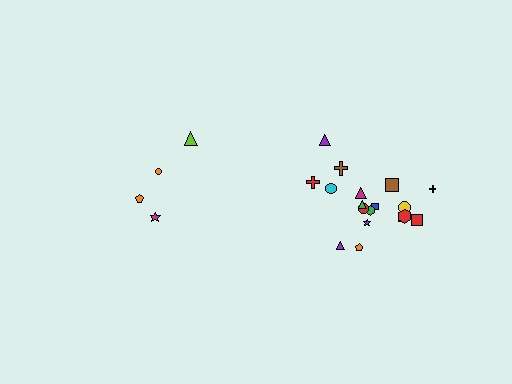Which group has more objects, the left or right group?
The right group.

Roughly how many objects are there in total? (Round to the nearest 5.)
Roughly 20 objects in total.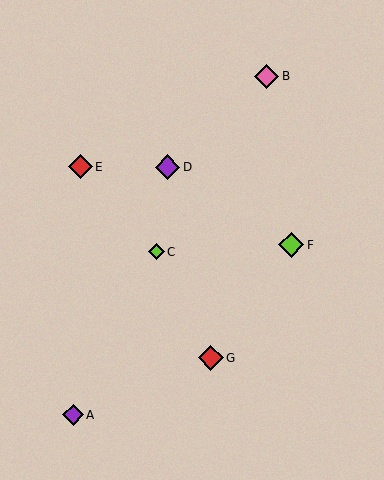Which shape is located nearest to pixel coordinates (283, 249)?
The lime diamond (labeled F) at (291, 245) is nearest to that location.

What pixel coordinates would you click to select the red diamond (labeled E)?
Click at (80, 167) to select the red diamond E.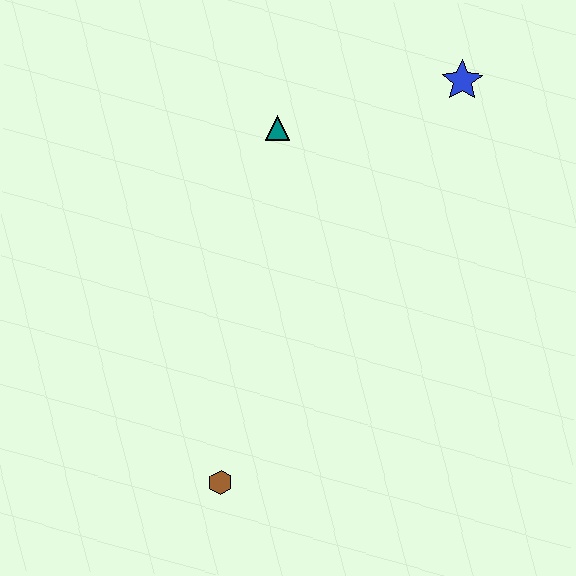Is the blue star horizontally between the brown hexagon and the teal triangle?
No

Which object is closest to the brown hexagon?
The teal triangle is closest to the brown hexagon.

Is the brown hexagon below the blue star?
Yes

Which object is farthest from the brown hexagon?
The blue star is farthest from the brown hexagon.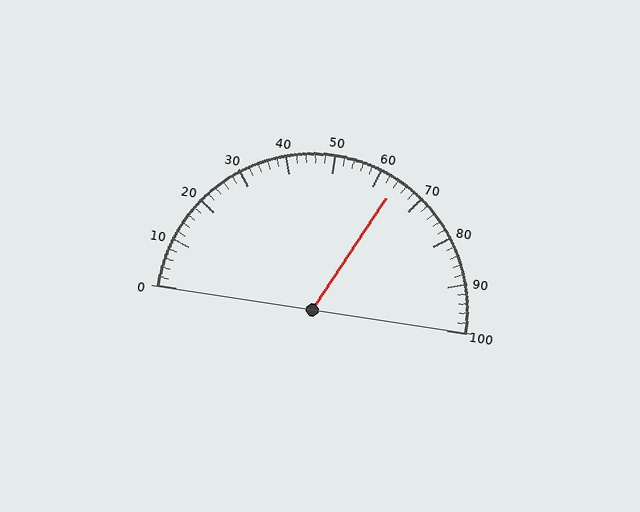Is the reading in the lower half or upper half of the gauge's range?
The reading is in the upper half of the range (0 to 100).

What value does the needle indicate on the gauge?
The needle indicates approximately 64.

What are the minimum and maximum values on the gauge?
The gauge ranges from 0 to 100.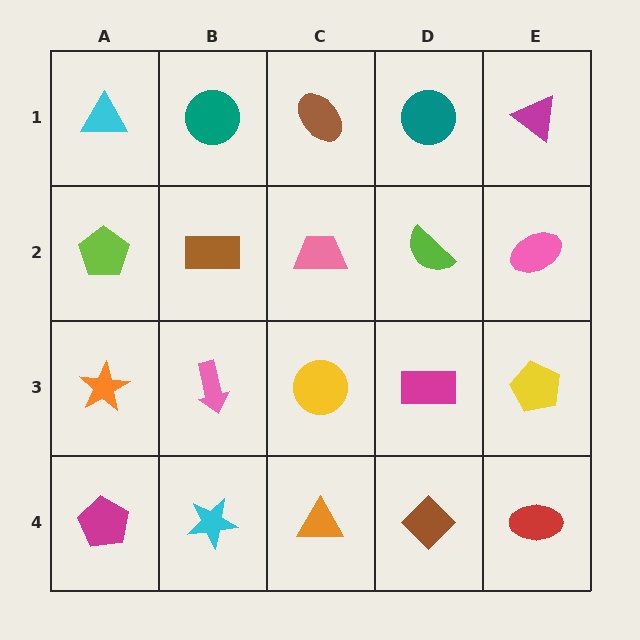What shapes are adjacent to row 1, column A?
A lime pentagon (row 2, column A), a teal circle (row 1, column B).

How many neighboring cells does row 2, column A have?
3.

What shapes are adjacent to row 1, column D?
A lime semicircle (row 2, column D), a brown ellipse (row 1, column C), a magenta triangle (row 1, column E).